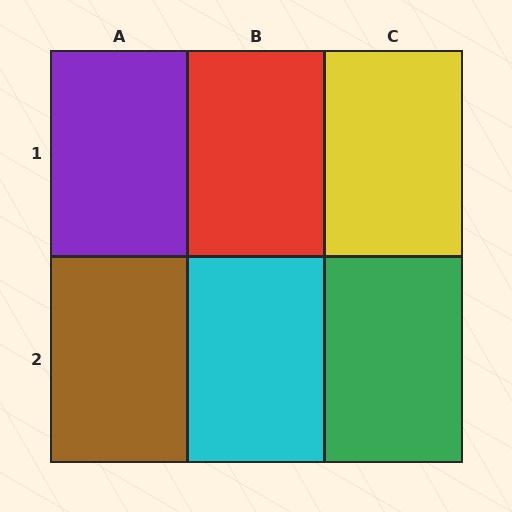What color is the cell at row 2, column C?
Green.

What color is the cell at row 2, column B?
Cyan.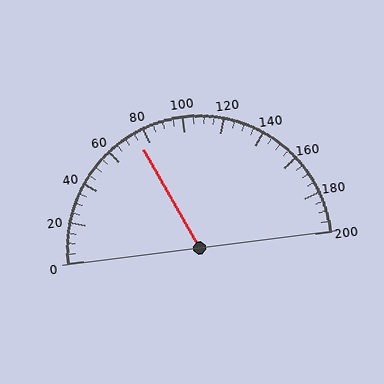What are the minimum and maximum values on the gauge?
The gauge ranges from 0 to 200.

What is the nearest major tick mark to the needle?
The nearest major tick mark is 80.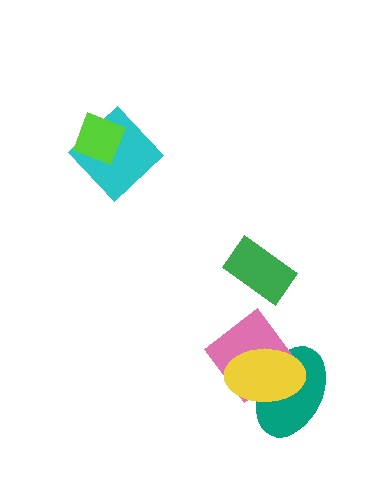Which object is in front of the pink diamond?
The yellow ellipse is in front of the pink diamond.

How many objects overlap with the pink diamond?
2 objects overlap with the pink diamond.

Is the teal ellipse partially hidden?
Yes, it is partially covered by another shape.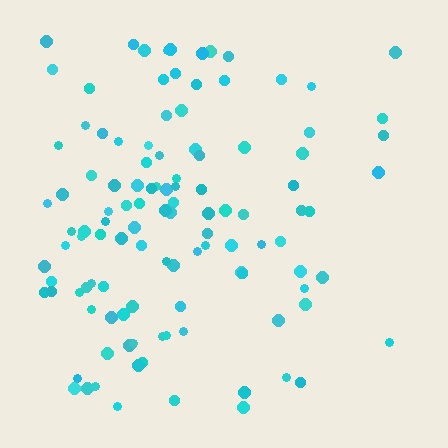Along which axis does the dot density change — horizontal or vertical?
Horizontal.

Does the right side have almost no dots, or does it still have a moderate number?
Still a moderate number, just noticeably fewer than the left.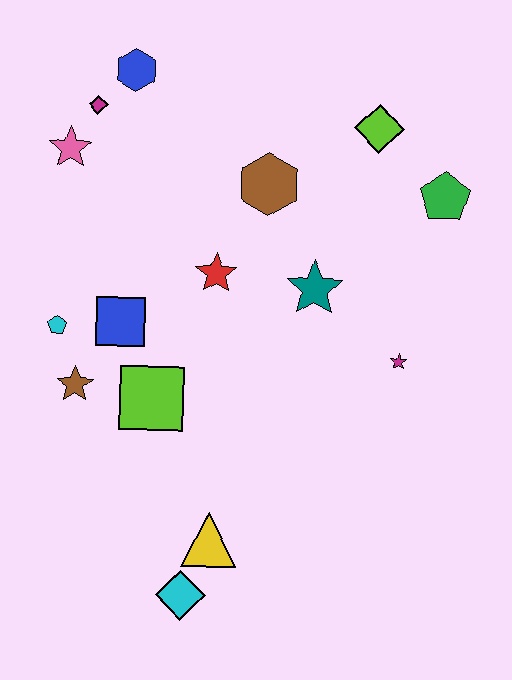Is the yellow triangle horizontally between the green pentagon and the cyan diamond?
Yes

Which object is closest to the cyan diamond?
The yellow triangle is closest to the cyan diamond.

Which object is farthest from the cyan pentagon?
The green pentagon is farthest from the cyan pentagon.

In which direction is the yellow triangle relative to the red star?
The yellow triangle is below the red star.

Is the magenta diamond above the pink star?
Yes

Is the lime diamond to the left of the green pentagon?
Yes